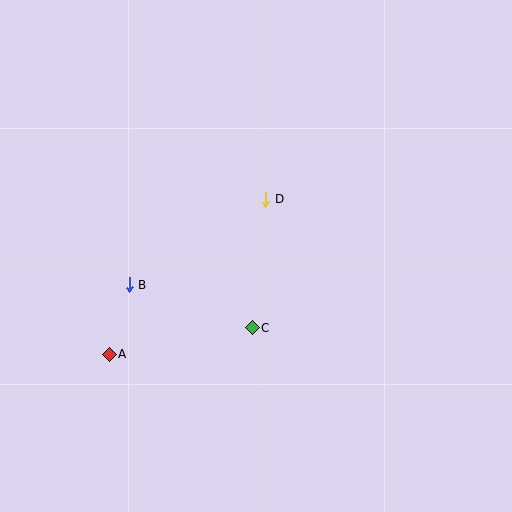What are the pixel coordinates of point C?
Point C is at (252, 328).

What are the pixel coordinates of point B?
Point B is at (129, 285).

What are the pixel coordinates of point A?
Point A is at (109, 354).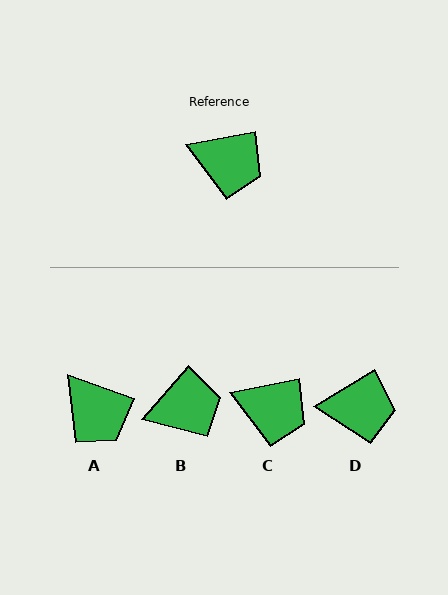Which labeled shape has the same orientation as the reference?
C.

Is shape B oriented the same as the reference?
No, it is off by about 38 degrees.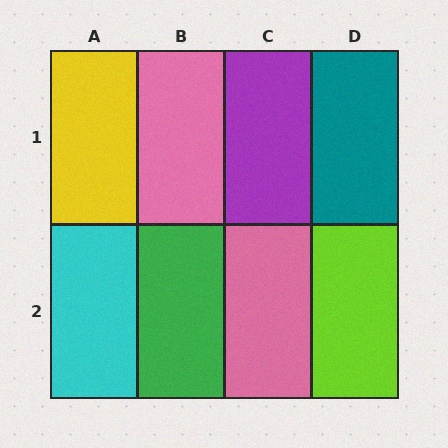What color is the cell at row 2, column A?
Cyan.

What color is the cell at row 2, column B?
Green.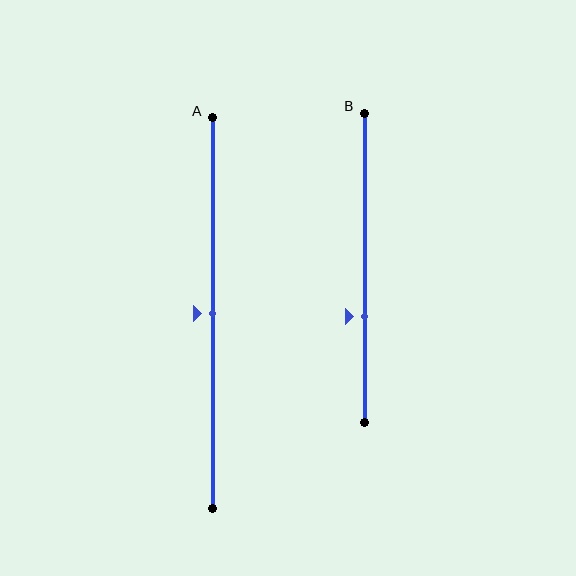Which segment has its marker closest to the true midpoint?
Segment A has its marker closest to the true midpoint.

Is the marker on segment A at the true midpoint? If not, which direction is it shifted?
Yes, the marker on segment A is at the true midpoint.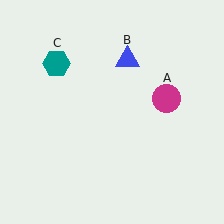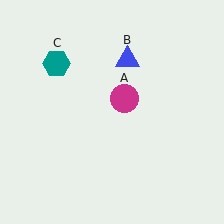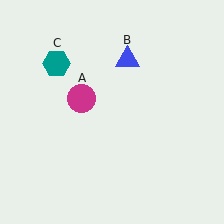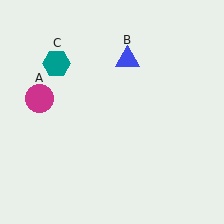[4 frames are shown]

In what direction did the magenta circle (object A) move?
The magenta circle (object A) moved left.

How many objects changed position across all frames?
1 object changed position: magenta circle (object A).